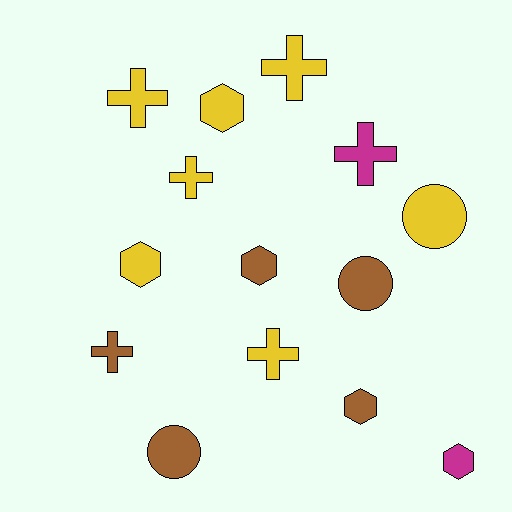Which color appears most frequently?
Yellow, with 7 objects.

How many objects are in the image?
There are 14 objects.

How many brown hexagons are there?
There are 2 brown hexagons.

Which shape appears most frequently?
Cross, with 6 objects.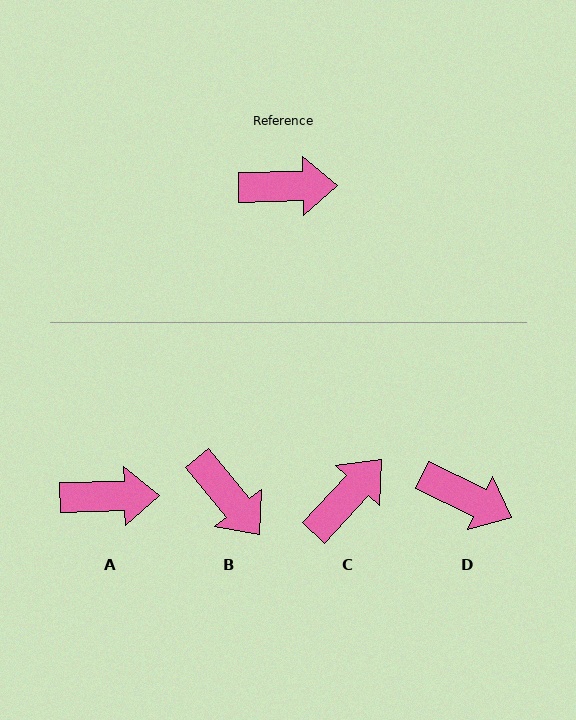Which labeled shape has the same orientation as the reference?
A.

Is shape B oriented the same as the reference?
No, it is off by about 52 degrees.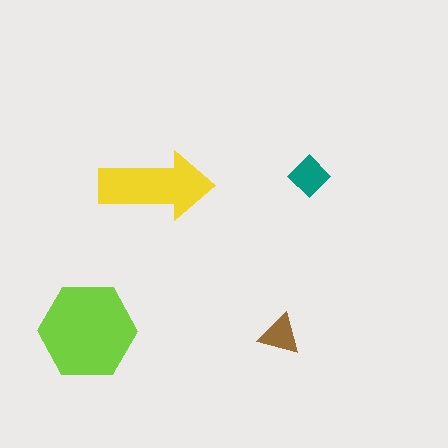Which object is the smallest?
The brown triangle.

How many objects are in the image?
There are 4 objects in the image.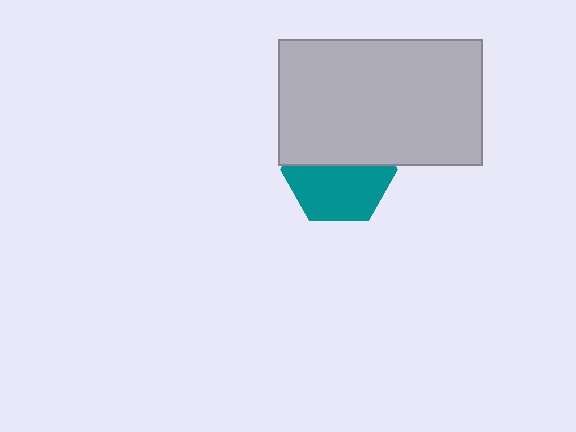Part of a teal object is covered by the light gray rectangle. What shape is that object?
It is a hexagon.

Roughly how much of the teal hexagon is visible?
About half of it is visible (roughly 55%).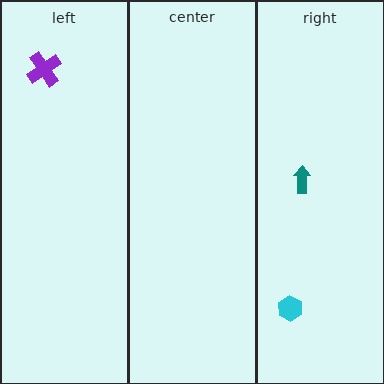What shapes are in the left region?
The purple cross.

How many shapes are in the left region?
1.